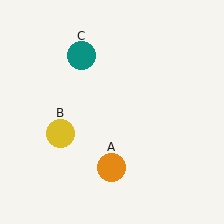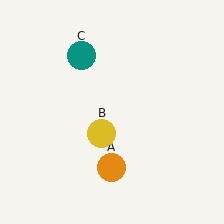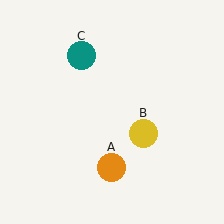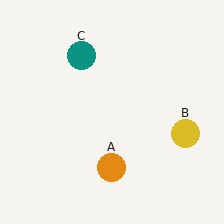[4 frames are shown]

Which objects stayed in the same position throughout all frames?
Orange circle (object A) and teal circle (object C) remained stationary.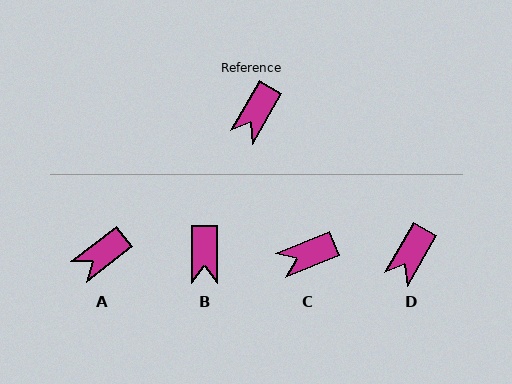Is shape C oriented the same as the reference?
No, it is off by about 38 degrees.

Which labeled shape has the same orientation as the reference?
D.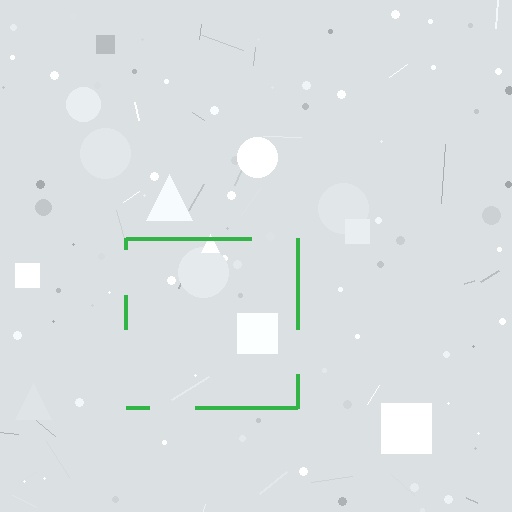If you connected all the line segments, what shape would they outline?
They would outline a square.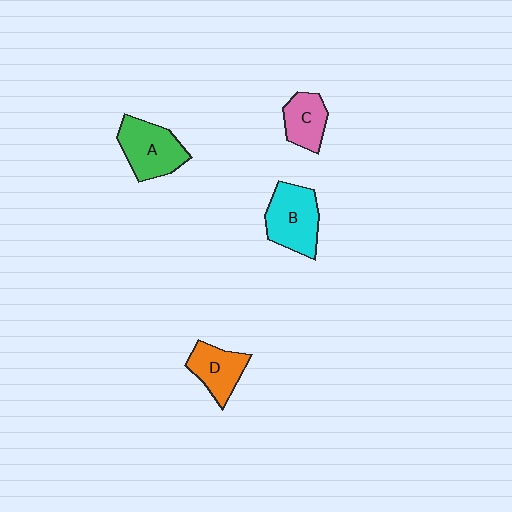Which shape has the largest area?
Shape B (cyan).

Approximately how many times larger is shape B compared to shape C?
Approximately 1.5 times.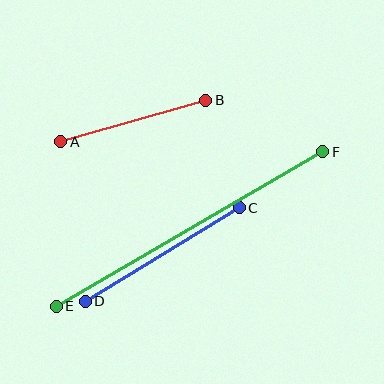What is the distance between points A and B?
The distance is approximately 151 pixels.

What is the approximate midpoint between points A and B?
The midpoint is at approximately (133, 121) pixels.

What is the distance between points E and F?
The distance is approximately 308 pixels.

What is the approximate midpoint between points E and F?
The midpoint is at approximately (190, 229) pixels.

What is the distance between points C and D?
The distance is approximately 180 pixels.